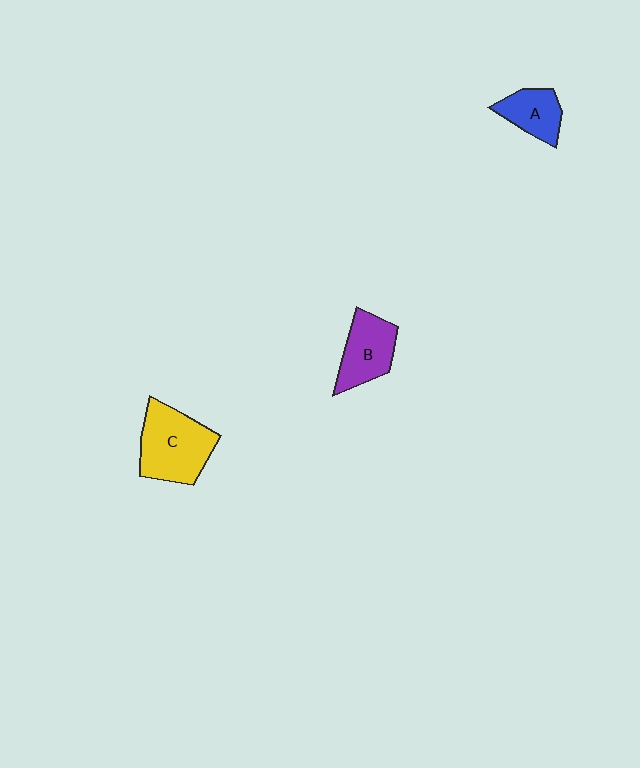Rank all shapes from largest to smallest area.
From largest to smallest: C (yellow), B (purple), A (blue).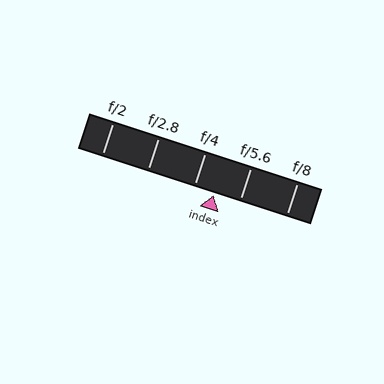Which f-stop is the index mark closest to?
The index mark is closest to f/4.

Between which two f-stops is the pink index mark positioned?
The index mark is between f/4 and f/5.6.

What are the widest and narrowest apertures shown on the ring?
The widest aperture shown is f/2 and the narrowest is f/8.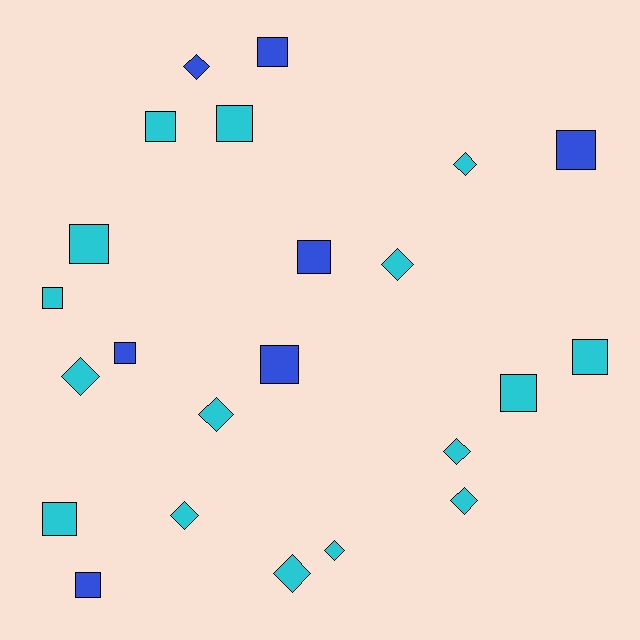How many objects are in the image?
There are 23 objects.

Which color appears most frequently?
Cyan, with 16 objects.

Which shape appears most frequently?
Square, with 13 objects.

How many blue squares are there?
There are 6 blue squares.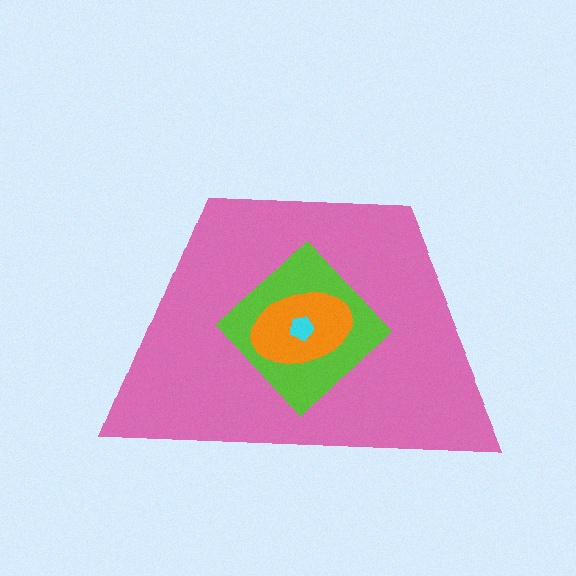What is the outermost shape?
The pink trapezoid.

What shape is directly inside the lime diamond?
The orange ellipse.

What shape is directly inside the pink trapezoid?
The lime diamond.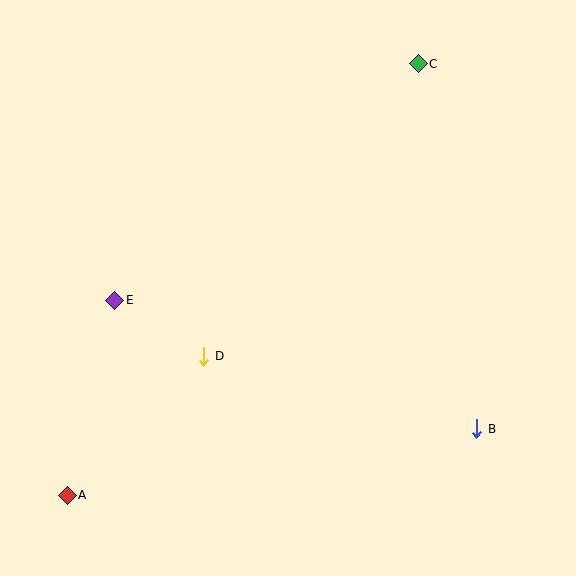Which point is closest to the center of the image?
Point D at (204, 356) is closest to the center.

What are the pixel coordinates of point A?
Point A is at (67, 495).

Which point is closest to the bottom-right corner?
Point B is closest to the bottom-right corner.